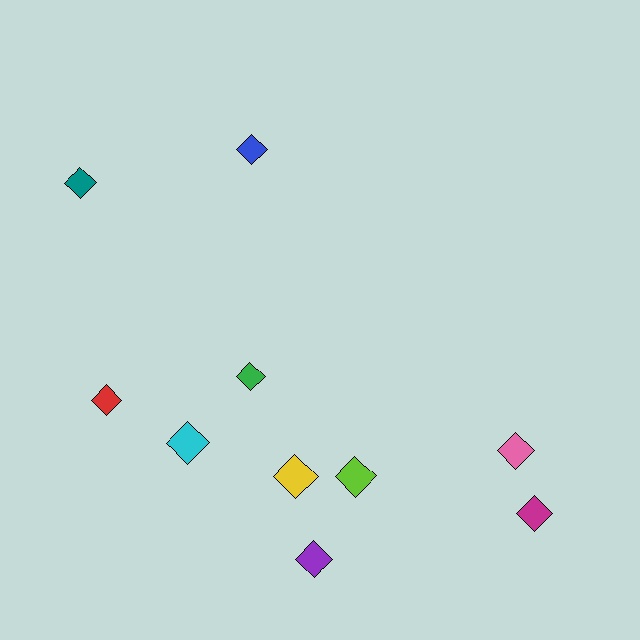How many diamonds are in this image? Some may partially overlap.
There are 10 diamonds.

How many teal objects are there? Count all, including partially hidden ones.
There is 1 teal object.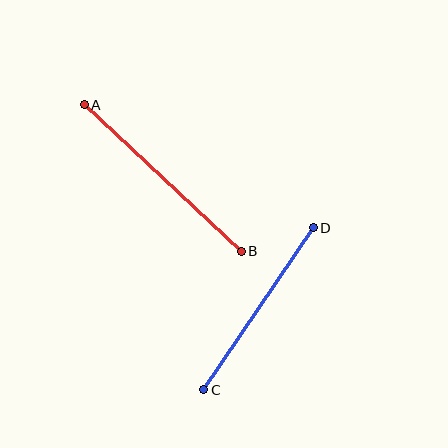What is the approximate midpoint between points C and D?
The midpoint is at approximately (259, 309) pixels.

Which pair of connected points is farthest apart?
Points A and B are farthest apart.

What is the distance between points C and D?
The distance is approximately 196 pixels.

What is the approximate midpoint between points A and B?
The midpoint is at approximately (163, 178) pixels.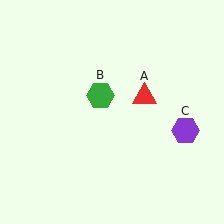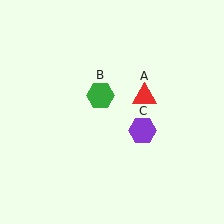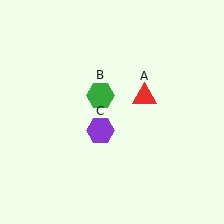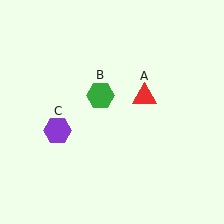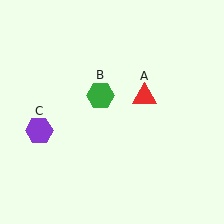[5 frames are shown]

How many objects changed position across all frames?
1 object changed position: purple hexagon (object C).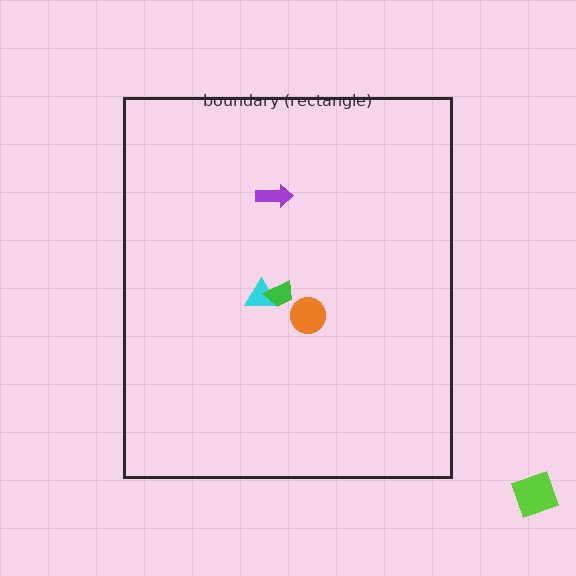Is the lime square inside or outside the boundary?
Outside.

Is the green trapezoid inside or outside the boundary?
Inside.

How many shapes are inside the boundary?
4 inside, 1 outside.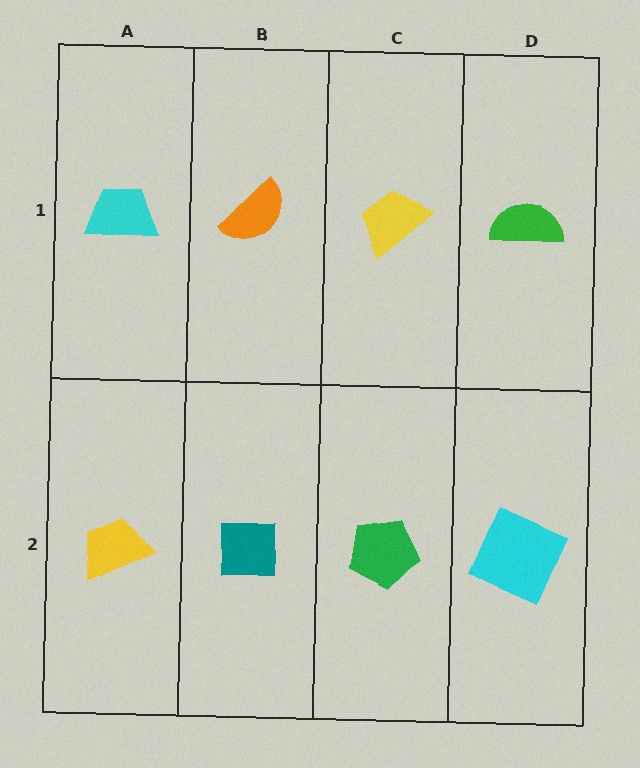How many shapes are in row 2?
4 shapes.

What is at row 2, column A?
A yellow trapezoid.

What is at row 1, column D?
A green semicircle.